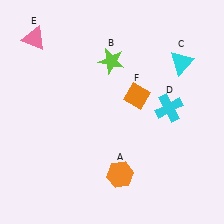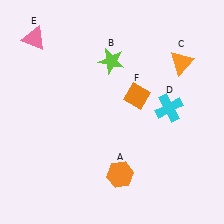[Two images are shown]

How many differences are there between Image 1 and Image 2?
There is 1 difference between the two images.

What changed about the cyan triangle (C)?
In Image 1, C is cyan. In Image 2, it changed to orange.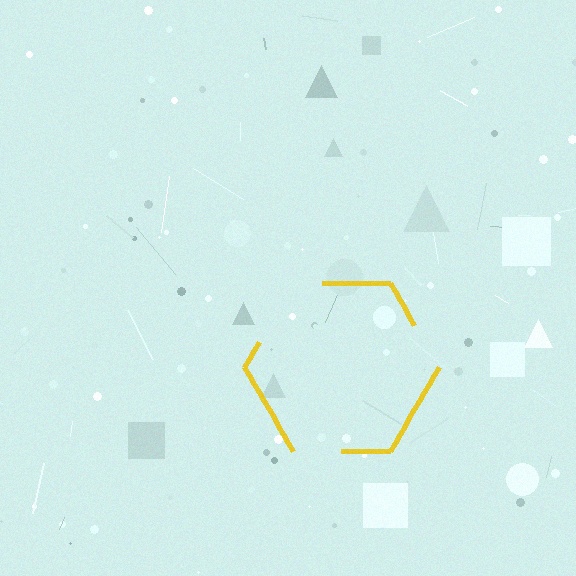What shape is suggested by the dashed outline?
The dashed outline suggests a hexagon.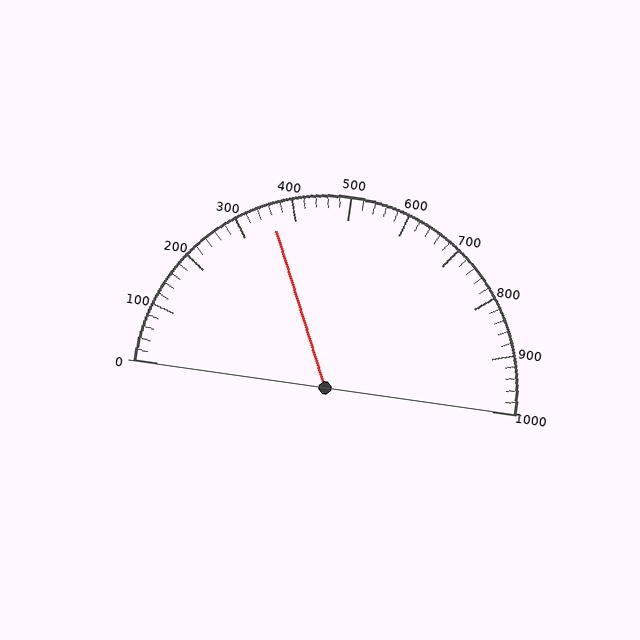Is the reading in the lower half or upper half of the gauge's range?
The reading is in the lower half of the range (0 to 1000).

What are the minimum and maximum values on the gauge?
The gauge ranges from 0 to 1000.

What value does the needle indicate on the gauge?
The needle indicates approximately 360.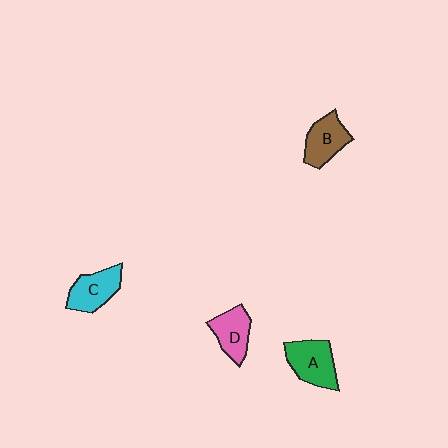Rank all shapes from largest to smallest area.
From largest to smallest: A (green), C (cyan), B (brown), D (pink).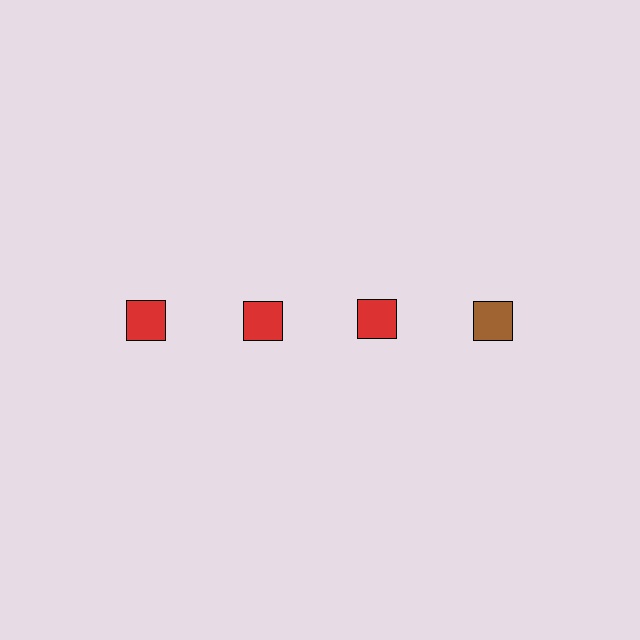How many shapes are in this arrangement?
There are 4 shapes arranged in a grid pattern.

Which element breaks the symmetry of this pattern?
The brown square in the top row, second from right column breaks the symmetry. All other shapes are red squares.